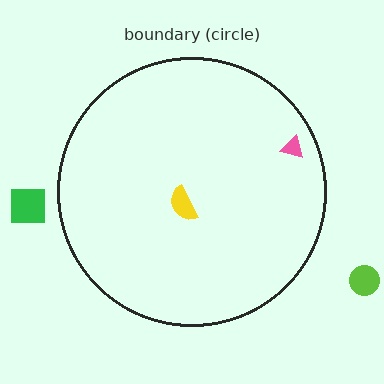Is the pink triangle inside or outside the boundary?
Inside.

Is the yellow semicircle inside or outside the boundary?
Inside.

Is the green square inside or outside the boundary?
Outside.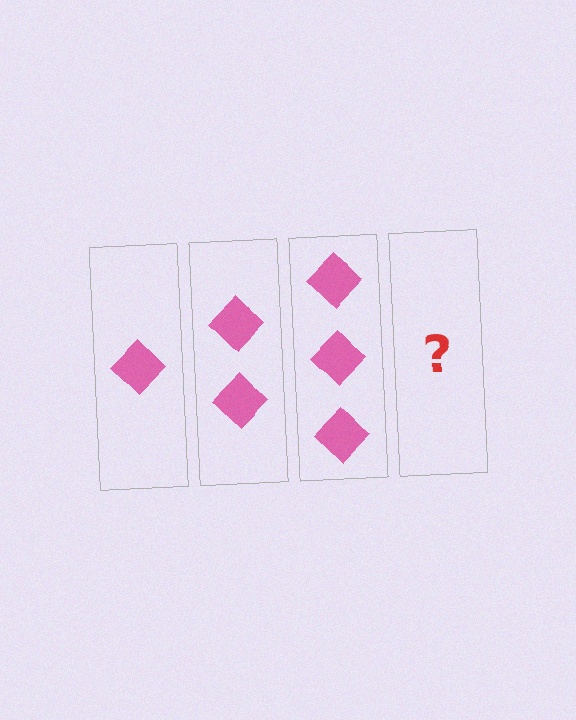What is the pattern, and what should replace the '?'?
The pattern is that each step adds one more diamond. The '?' should be 4 diamonds.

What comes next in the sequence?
The next element should be 4 diamonds.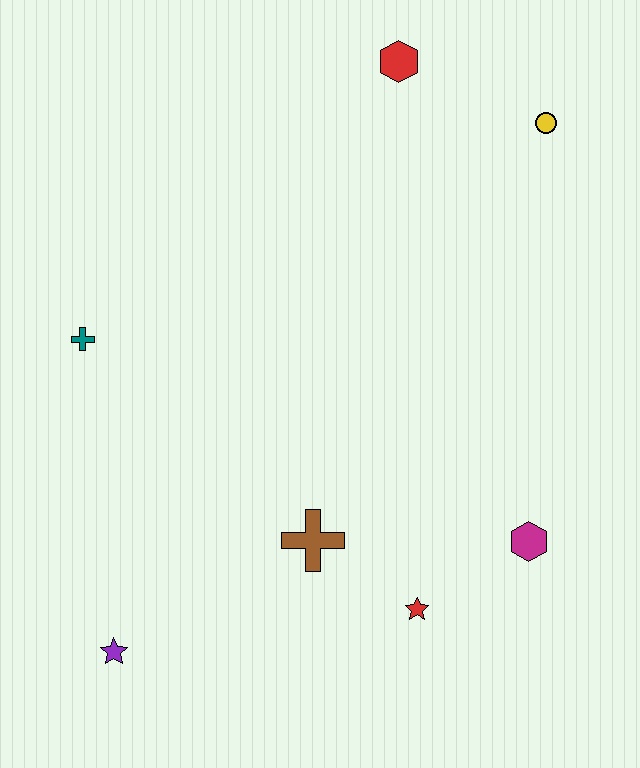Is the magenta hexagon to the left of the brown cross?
No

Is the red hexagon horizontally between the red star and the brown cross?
Yes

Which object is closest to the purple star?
The brown cross is closest to the purple star.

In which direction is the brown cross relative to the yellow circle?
The brown cross is below the yellow circle.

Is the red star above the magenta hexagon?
No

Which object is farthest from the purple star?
The yellow circle is farthest from the purple star.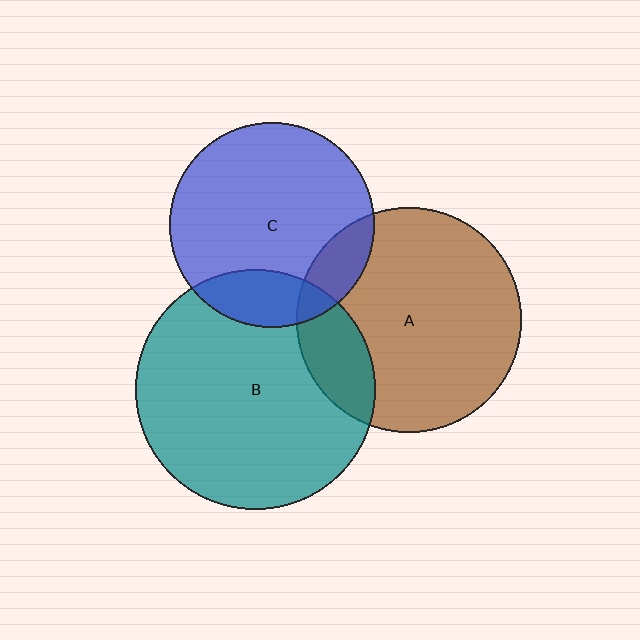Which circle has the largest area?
Circle B (teal).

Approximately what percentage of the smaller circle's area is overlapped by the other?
Approximately 15%.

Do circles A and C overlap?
Yes.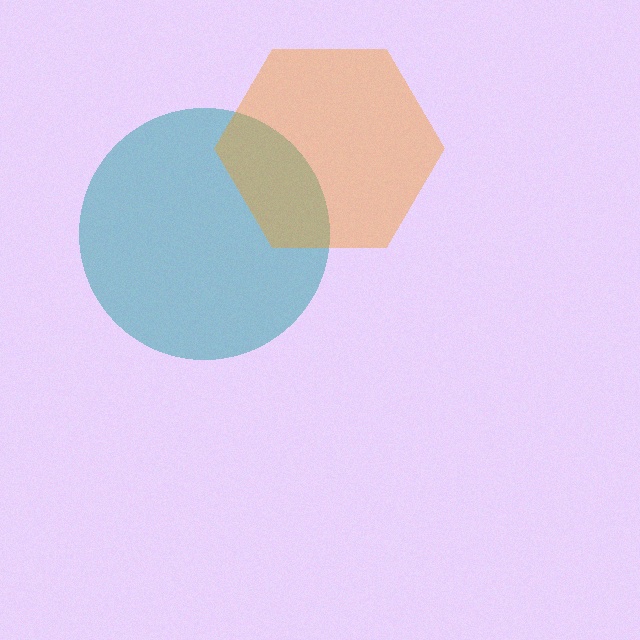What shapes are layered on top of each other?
The layered shapes are: a teal circle, an orange hexagon.